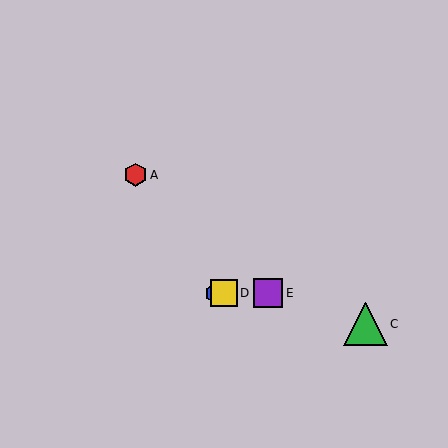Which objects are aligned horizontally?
Objects B, D, E are aligned horizontally.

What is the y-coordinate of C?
Object C is at y≈324.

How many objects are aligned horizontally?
3 objects (B, D, E) are aligned horizontally.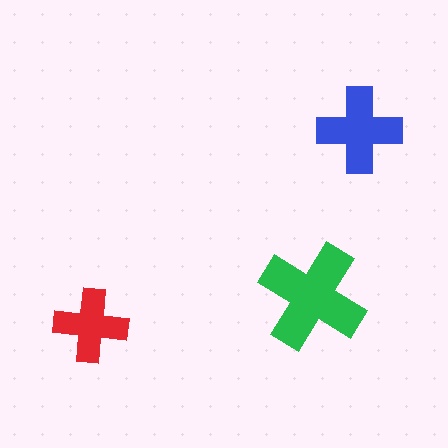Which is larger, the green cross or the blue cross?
The green one.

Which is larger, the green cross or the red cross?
The green one.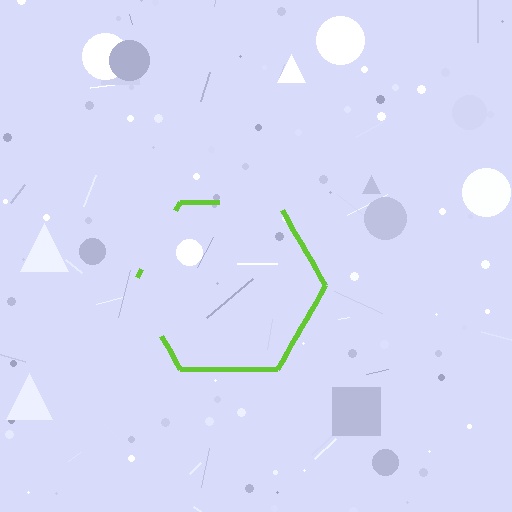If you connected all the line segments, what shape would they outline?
They would outline a hexagon.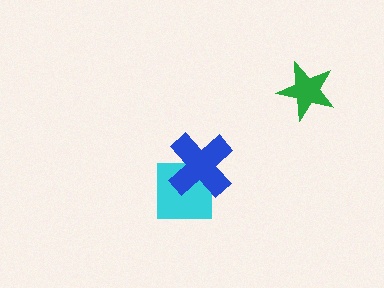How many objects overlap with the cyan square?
1 object overlaps with the cyan square.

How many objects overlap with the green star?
0 objects overlap with the green star.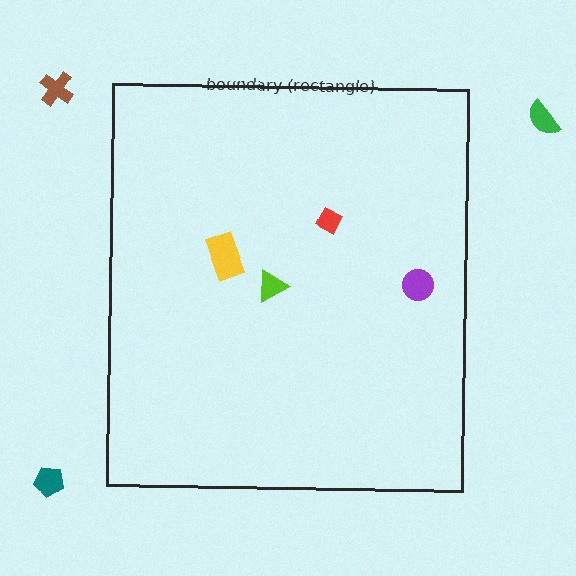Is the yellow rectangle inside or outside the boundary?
Inside.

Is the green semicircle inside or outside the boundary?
Outside.